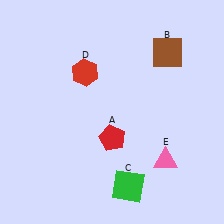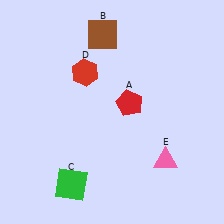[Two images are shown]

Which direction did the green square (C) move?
The green square (C) moved left.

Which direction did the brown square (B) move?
The brown square (B) moved left.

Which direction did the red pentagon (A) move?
The red pentagon (A) moved up.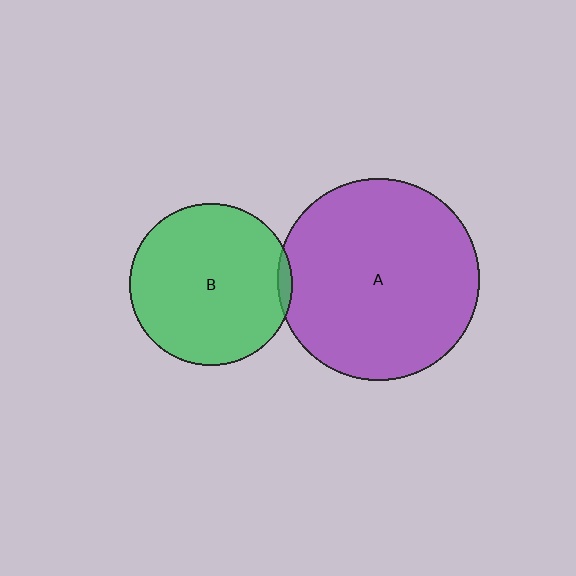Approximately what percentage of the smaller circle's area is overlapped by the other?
Approximately 5%.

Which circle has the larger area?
Circle A (purple).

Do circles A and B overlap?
Yes.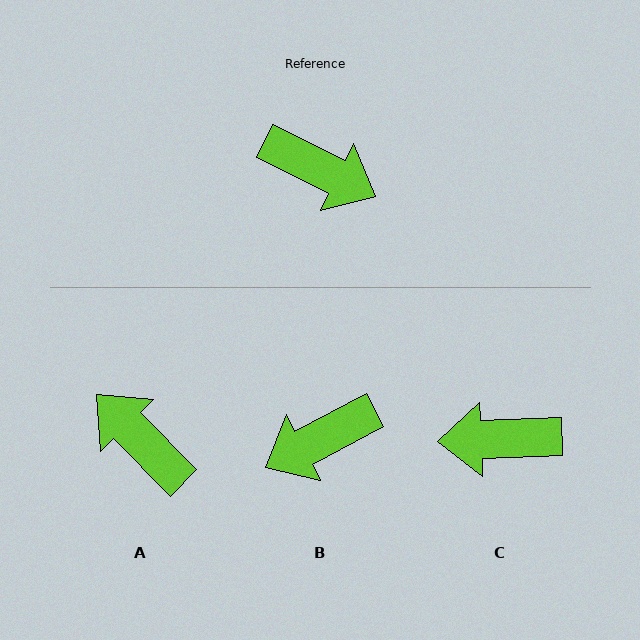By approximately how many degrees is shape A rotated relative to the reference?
Approximately 161 degrees counter-clockwise.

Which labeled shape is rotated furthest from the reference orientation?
A, about 161 degrees away.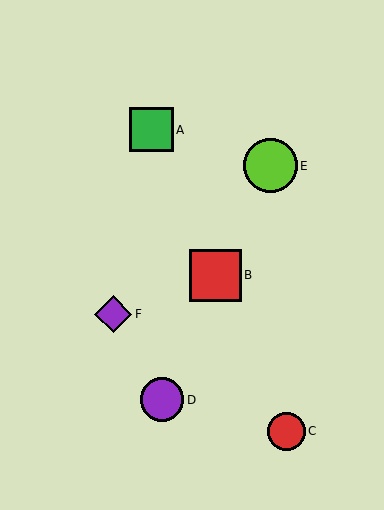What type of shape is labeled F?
Shape F is a purple diamond.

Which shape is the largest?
The lime circle (labeled E) is the largest.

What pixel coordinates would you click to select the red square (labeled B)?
Click at (215, 275) to select the red square B.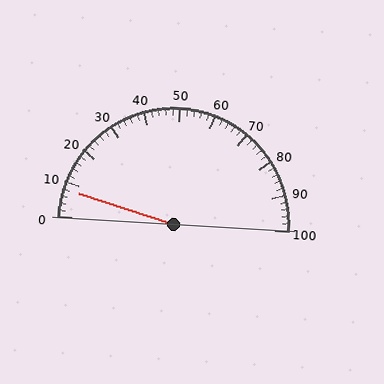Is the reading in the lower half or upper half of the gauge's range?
The reading is in the lower half of the range (0 to 100).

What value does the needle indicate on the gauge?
The needle indicates approximately 8.